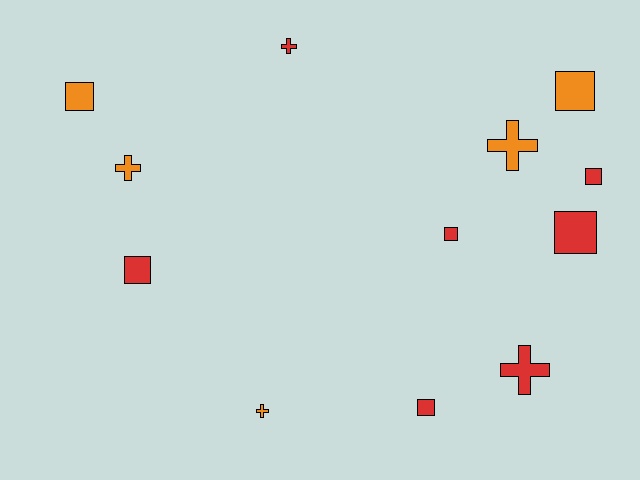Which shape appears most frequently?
Square, with 7 objects.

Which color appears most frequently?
Red, with 7 objects.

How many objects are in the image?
There are 12 objects.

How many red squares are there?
There are 5 red squares.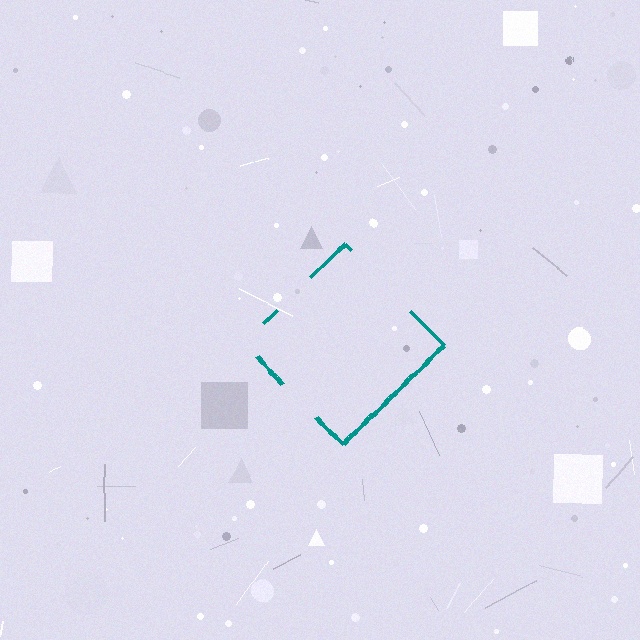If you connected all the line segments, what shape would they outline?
They would outline a diamond.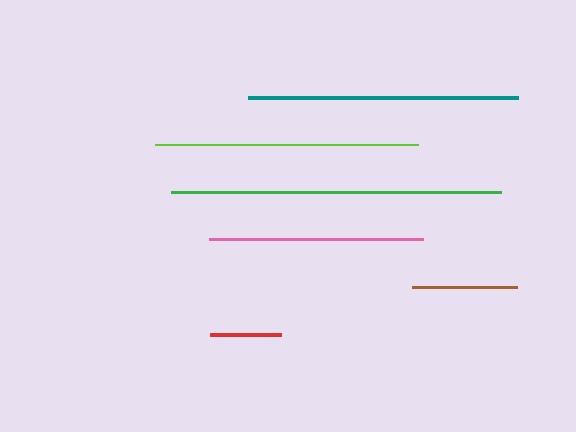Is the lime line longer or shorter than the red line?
The lime line is longer than the red line.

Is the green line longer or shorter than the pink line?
The green line is longer than the pink line.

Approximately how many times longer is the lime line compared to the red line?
The lime line is approximately 3.7 times the length of the red line.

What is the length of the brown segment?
The brown segment is approximately 106 pixels long.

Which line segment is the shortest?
The red line is the shortest at approximately 72 pixels.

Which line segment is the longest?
The green line is the longest at approximately 330 pixels.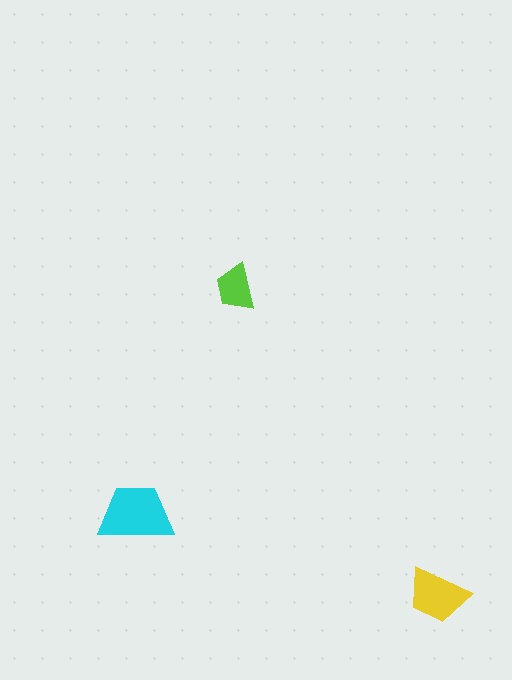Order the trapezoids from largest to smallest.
the cyan one, the yellow one, the lime one.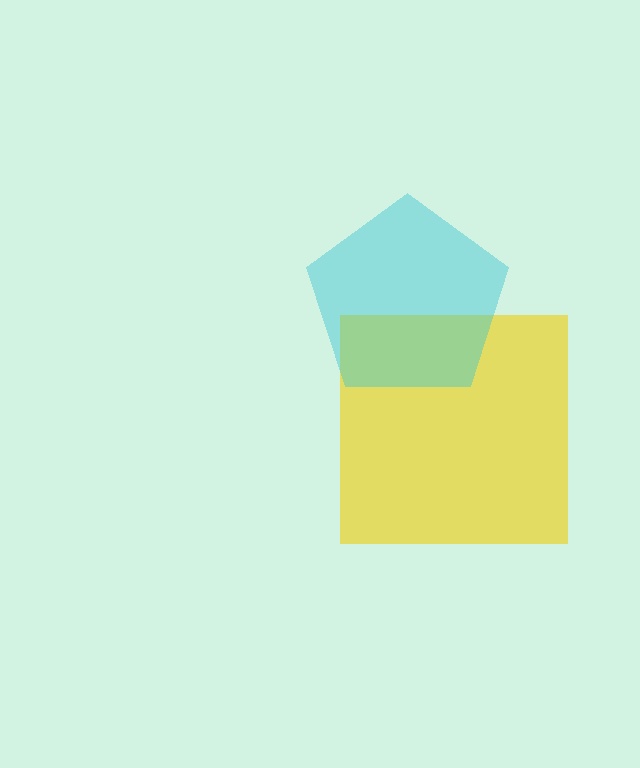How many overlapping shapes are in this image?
There are 2 overlapping shapes in the image.